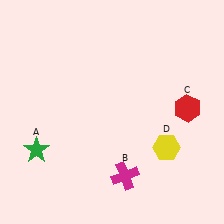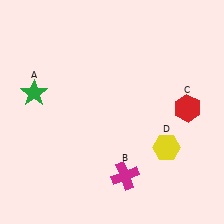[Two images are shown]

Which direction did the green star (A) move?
The green star (A) moved up.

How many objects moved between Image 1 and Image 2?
1 object moved between the two images.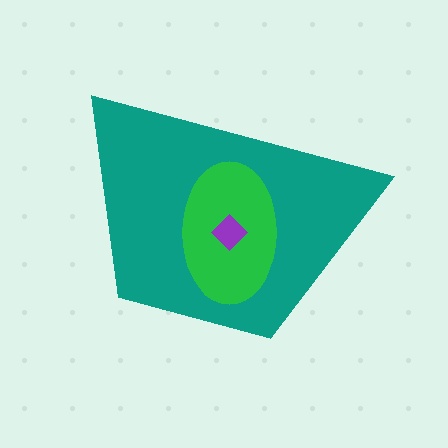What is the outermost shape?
The teal trapezoid.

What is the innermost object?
The purple diamond.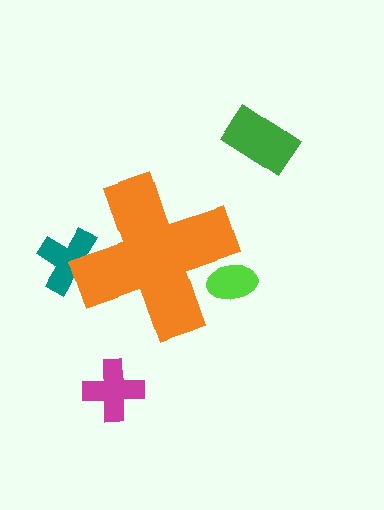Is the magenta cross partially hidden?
No, the magenta cross is fully visible.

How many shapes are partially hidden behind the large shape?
2 shapes are partially hidden.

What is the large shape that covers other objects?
An orange cross.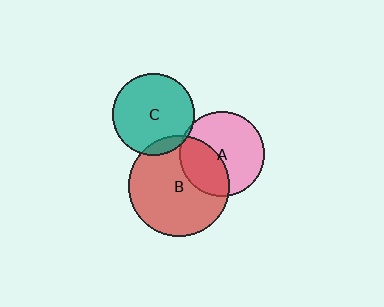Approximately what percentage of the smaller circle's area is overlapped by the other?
Approximately 5%.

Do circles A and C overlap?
Yes.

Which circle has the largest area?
Circle B (red).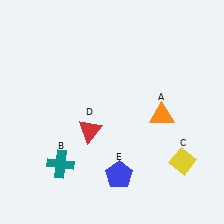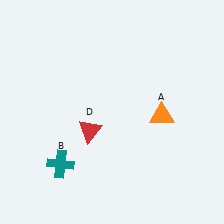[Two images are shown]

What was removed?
The blue pentagon (E), the yellow diamond (C) were removed in Image 2.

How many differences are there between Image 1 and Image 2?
There are 2 differences between the two images.